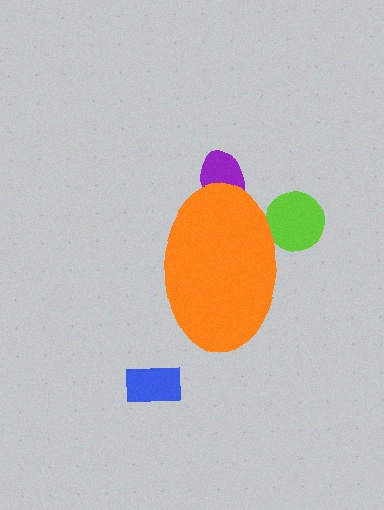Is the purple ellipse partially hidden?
Yes, the purple ellipse is partially hidden behind the orange ellipse.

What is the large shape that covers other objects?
An orange ellipse.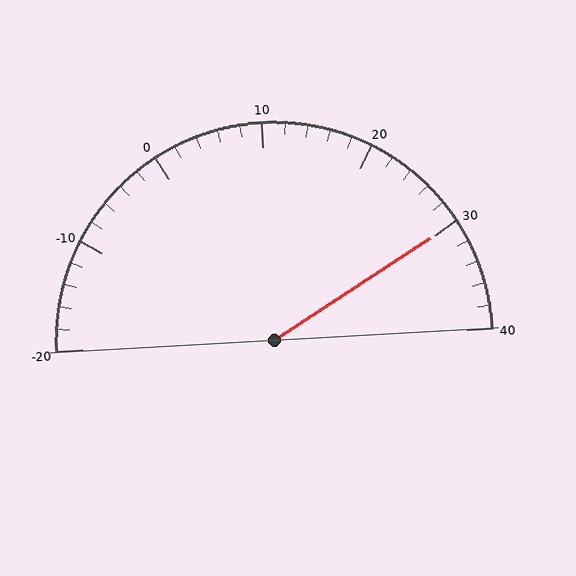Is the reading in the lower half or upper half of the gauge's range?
The reading is in the upper half of the range (-20 to 40).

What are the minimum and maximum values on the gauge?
The gauge ranges from -20 to 40.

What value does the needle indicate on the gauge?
The needle indicates approximately 30.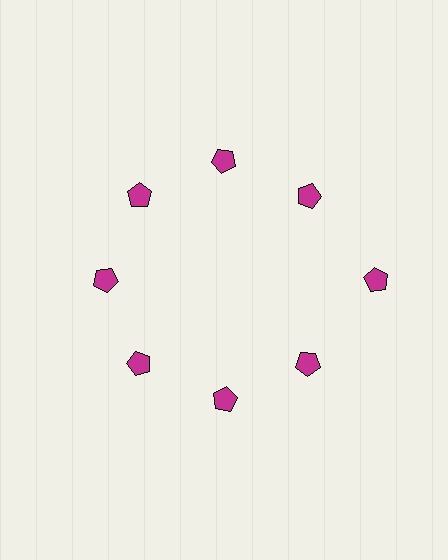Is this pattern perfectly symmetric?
No. The 8 magenta pentagons are arranged in a ring, but one element near the 3 o'clock position is pushed outward from the center, breaking the 8-fold rotational symmetry.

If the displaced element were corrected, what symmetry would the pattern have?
It would have 8-fold rotational symmetry — the pattern would map onto itself every 45 degrees.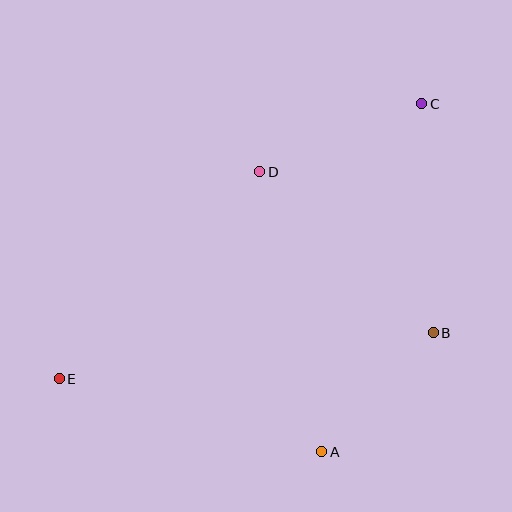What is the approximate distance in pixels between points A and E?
The distance between A and E is approximately 273 pixels.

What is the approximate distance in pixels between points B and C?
The distance between B and C is approximately 230 pixels.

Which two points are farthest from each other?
Points C and E are farthest from each other.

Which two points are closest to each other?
Points A and B are closest to each other.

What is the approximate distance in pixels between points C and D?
The distance between C and D is approximately 176 pixels.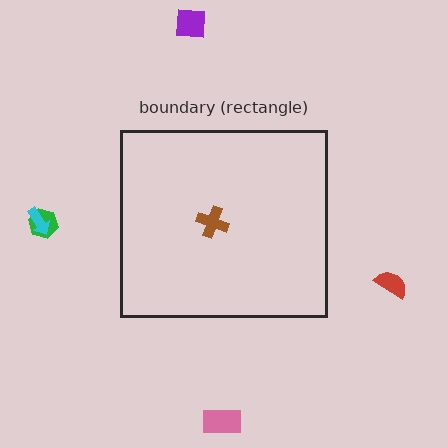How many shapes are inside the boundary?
1 inside, 5 outside.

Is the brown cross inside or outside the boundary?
Inside.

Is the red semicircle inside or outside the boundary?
Outside.